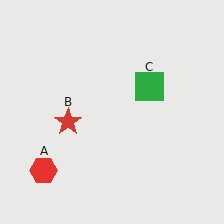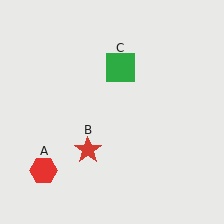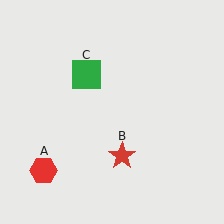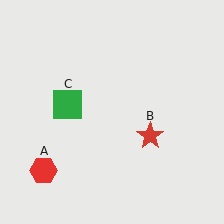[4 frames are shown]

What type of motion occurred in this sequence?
The red star (object B), green square (object C) rotated counterclockwise around the center of the scene.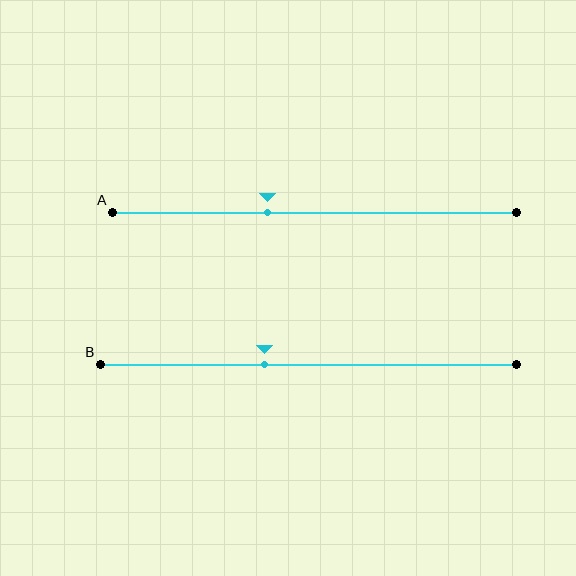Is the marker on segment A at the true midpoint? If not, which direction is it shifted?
No, the marker on segment A is shifted to the left by about 12% of the segment length.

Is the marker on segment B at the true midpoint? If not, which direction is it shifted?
No, the marker on segment B is shifted to the left by about 11% of the segment length.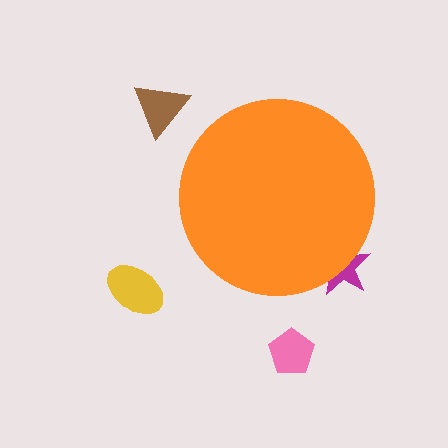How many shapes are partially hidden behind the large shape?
1 shape is partially hidden.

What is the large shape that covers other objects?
An orange circle.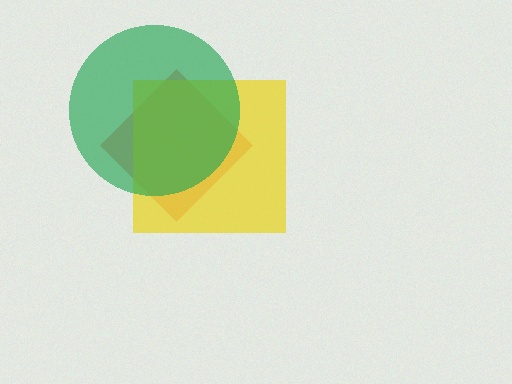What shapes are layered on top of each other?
The layered shapes are: a red diamond, a yellow square, a green circle.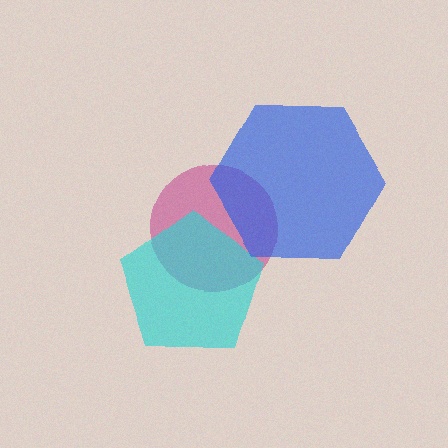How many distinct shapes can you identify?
There are 3 distinct shapes: a magenta circle, a cyan pentagon, a blue hexagon.